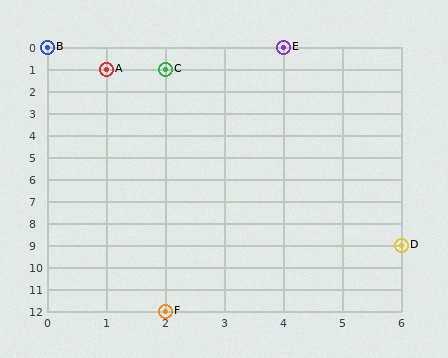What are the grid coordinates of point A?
Point A is at grid coordinates (1, 1).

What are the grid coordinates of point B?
Point B is at grid coordinates (0, 0).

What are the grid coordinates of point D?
Point D is at grid coordinates (6, 9).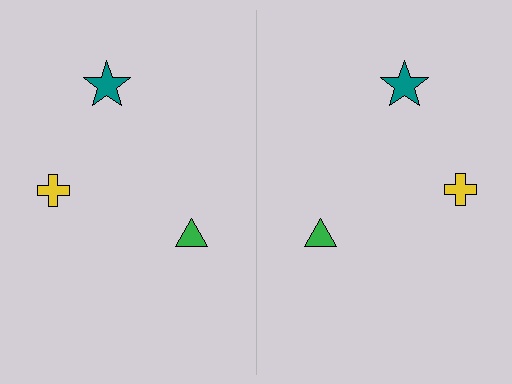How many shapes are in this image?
There are 6 shapes in this image.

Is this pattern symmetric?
Yes, this pattern has bilateral (reflection) symmetry.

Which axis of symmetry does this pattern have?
The pattern has a vertical axis of symmetry running through the center of the image.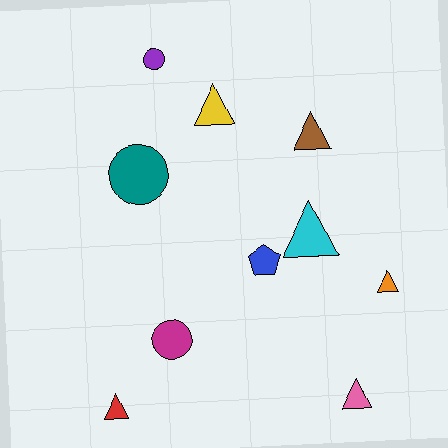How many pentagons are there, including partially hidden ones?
There is 1 pentagon.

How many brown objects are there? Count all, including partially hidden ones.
There is 1 brown object.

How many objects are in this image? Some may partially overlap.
There are 10 objects.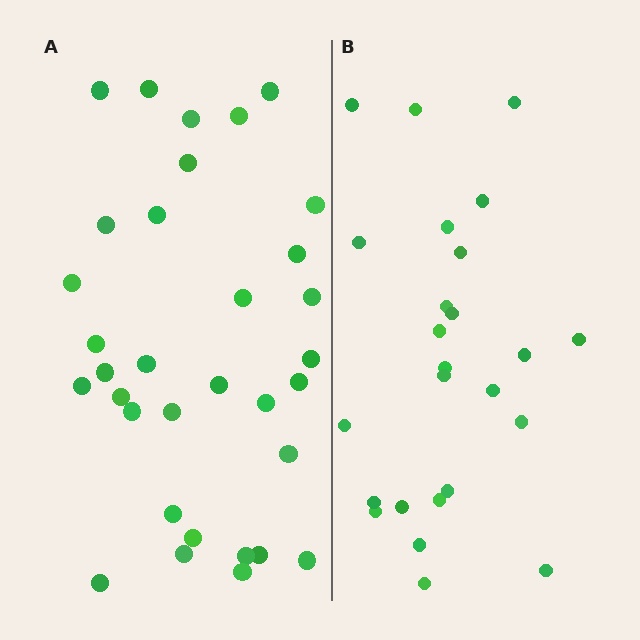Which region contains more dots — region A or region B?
Region A (the left region) has more dots.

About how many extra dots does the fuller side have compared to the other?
Region A has roughly 8 or so more dots than region B.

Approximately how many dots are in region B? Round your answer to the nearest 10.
About 20 dots. (The exact count is 25, which rounds to 20.)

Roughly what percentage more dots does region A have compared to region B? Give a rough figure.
About 30% more.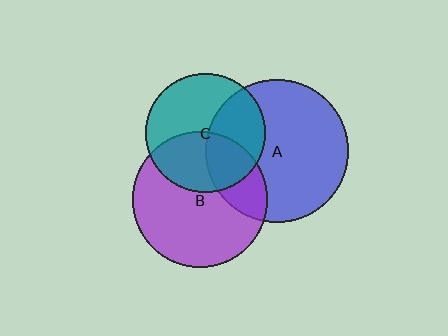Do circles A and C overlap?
Yes.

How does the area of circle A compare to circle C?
Approximately 1.4 times.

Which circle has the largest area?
Circle A (blue).